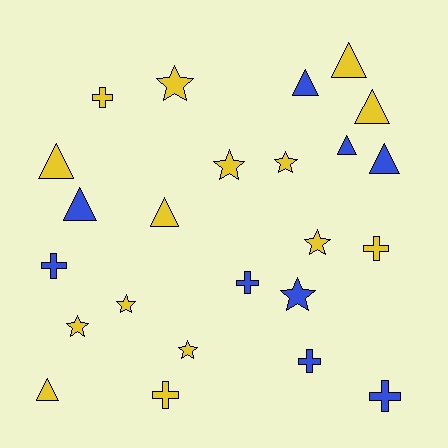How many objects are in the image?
There are 24 objects.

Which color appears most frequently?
Yellow, with 15 objects.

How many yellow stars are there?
There are 7 yellow stars.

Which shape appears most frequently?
Triangle, with 9 objects.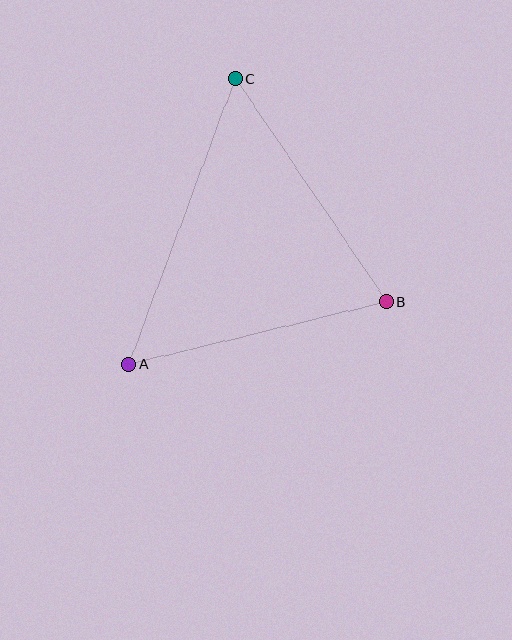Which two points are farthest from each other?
Points A and C are farthest from each other.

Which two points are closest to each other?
Points A and B are closest to each other.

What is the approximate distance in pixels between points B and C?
The distance between B and C is approximately 270 pixels.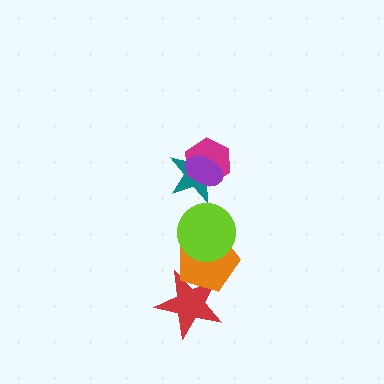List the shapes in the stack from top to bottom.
From top to bottom: the purple ellipse, the magenta hexagon, the teal star, the lime circle, the orange pentagon, the red star.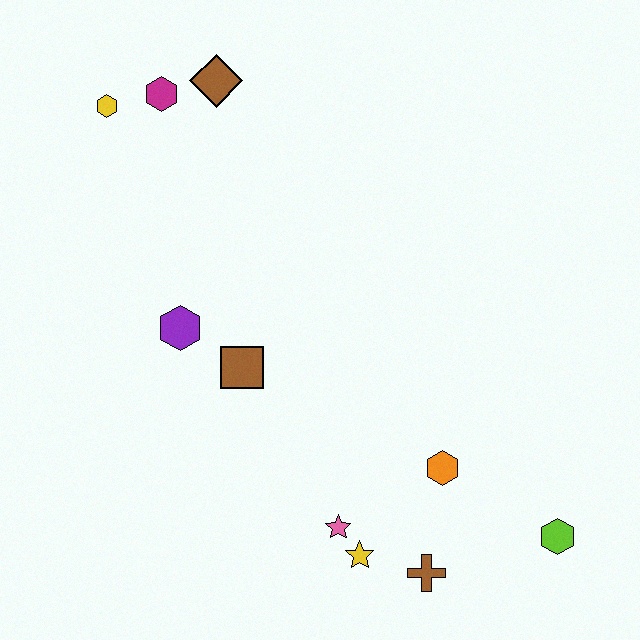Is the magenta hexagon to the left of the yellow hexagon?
No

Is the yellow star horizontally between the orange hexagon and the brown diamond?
Yes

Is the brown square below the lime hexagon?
No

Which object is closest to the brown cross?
The yellow star is closest to the brown cross.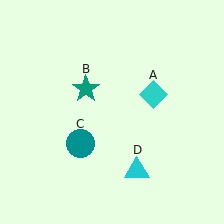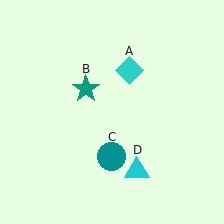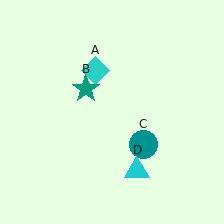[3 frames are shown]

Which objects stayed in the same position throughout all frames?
Teal star (object B) and cyan triangle (object D) remained stationary.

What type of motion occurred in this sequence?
The cyan diamond (object A), teal circle (object C) rotated counterclockwise around the center of the scene.